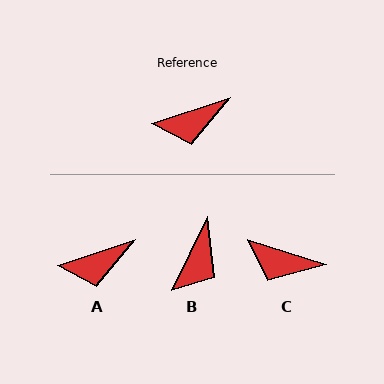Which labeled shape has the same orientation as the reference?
A.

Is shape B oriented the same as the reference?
No, it is off by about 46 degrees.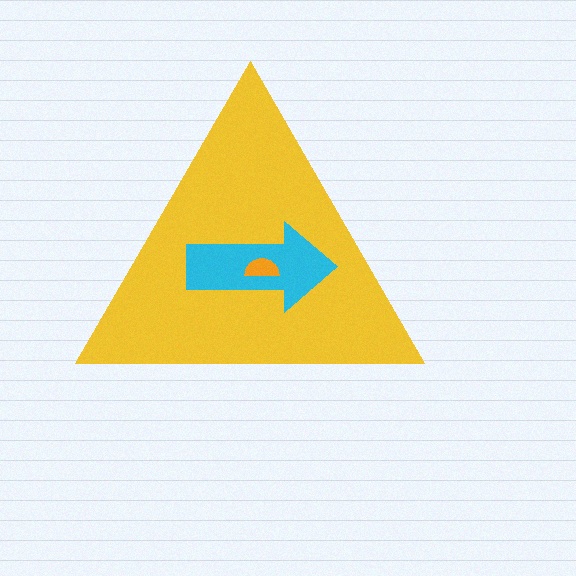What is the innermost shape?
The orange semicircle.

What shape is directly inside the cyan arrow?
The orange semicircle.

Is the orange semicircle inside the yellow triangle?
Yes.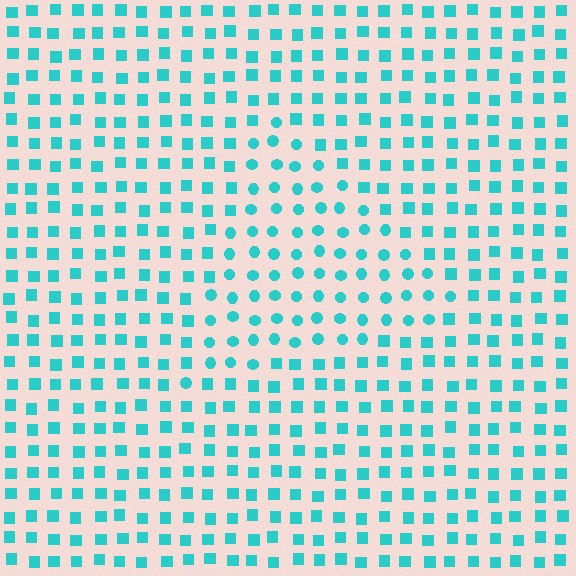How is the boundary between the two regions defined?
The boundary is defined by a change in element shape: circles inside vs. squares outside. All elements share the same color and spacing.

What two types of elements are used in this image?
The image uses circles inside the triangle region and squares outside it.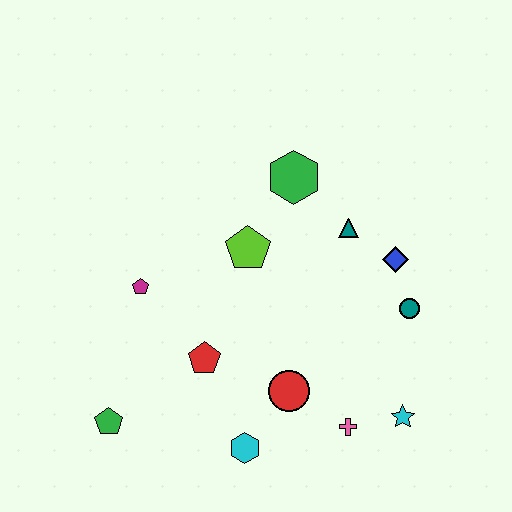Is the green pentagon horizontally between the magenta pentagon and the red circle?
No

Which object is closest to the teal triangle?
The blue diamond is closest to the teal triangle.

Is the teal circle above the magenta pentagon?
No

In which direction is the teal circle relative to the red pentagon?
The teal circle is to the right of the red pentagon.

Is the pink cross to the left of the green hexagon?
No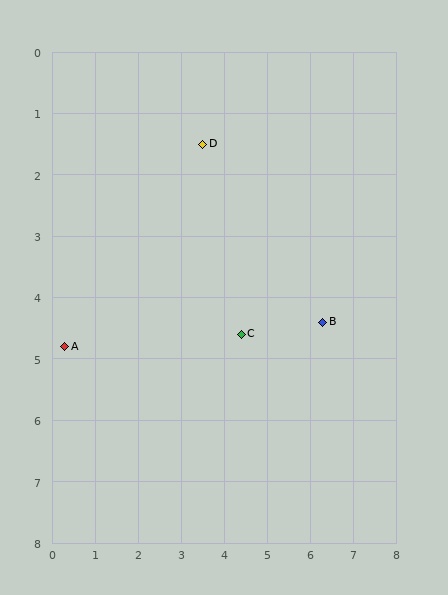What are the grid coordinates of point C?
Point C is at approximately (4.4, 4.6).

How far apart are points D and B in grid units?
Points D and B are about 4.0 grid units apart.